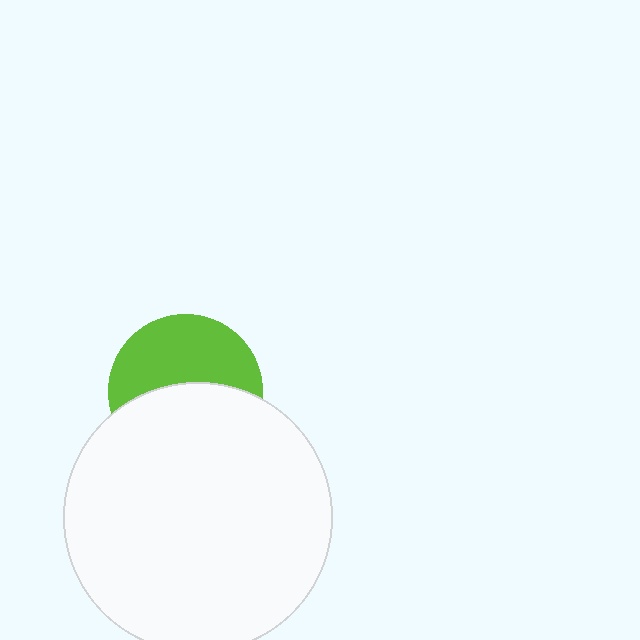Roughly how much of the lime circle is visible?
About half of it is visible (roughly 49%).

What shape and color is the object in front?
The object in front is a white circle.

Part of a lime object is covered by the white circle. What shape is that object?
It is a circle.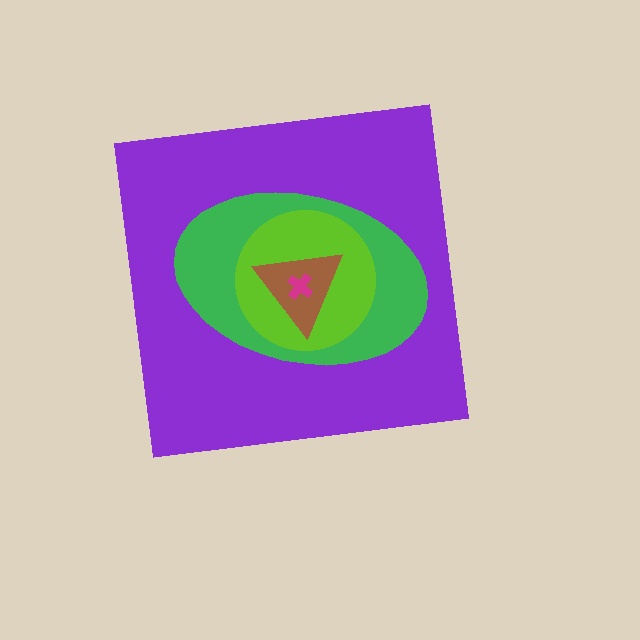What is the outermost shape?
The purple square.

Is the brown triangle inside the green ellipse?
Yes.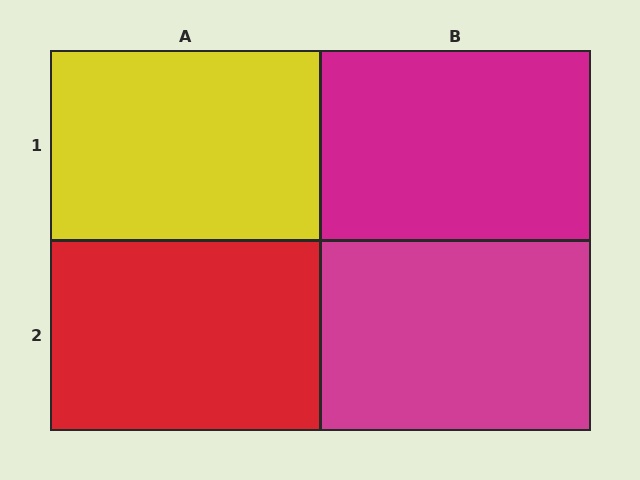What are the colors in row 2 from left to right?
Red, magenta.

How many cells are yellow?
1 cell is yellow.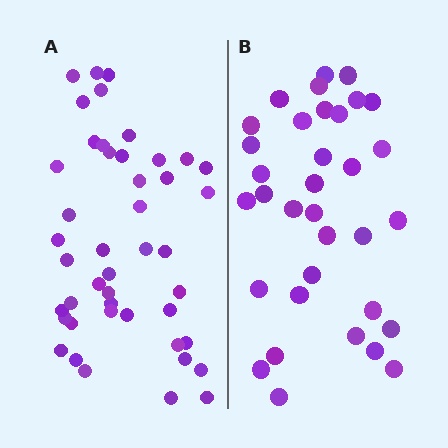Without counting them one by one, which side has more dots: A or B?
Region A (the left region) has more dots.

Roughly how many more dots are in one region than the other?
Region A has roughly 12 or so more dots than region B.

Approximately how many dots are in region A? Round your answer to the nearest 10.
About 40 dots. (The exact count is 45, which rounds to 40.)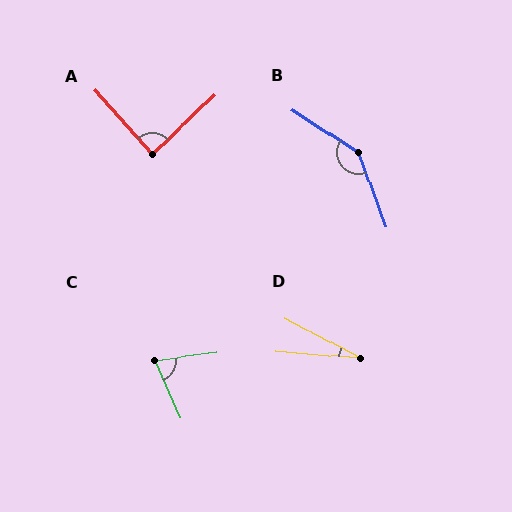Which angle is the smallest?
D, at approximately 23 degrees.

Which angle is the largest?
B, at approximately 143 degrees.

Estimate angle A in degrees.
Approximately 89 degrees.